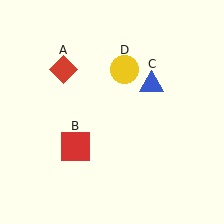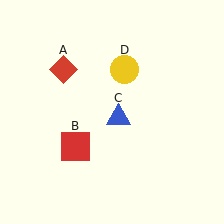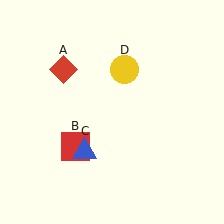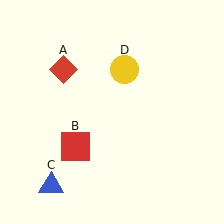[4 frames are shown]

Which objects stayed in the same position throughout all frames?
Red diamond (object A) and red square (object B) and yellow circle (object D) remained stationary.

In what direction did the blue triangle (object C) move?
The blue triangle (object C) moved down and to the left.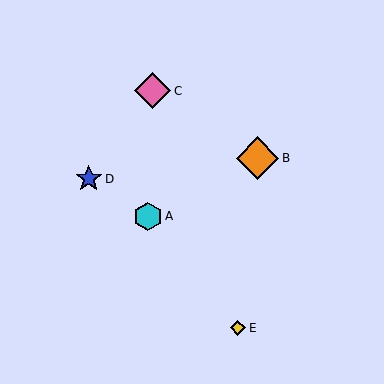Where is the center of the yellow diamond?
The center of the yellow diamond is at (238, 328).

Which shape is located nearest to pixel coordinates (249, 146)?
The orange diamond (labeled B) at (258, 158) is nearest to that location.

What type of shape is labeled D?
Shape D is a blue star.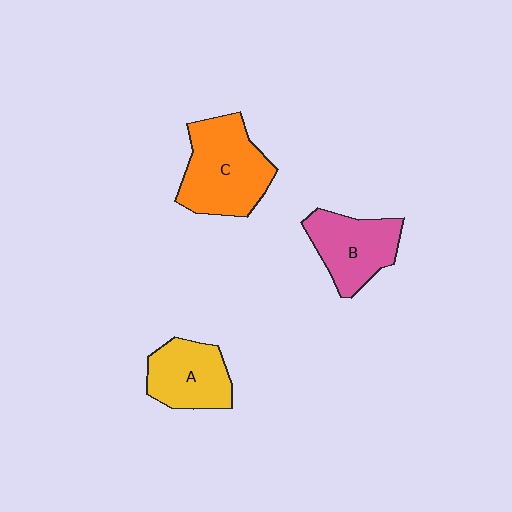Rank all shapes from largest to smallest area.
From largest to smallest: C (orange), B (pink), A (yellow).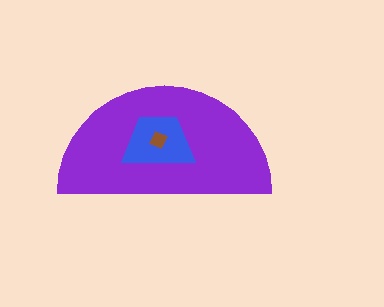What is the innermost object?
The brown diamond.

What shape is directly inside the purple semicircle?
The blue trapezoid.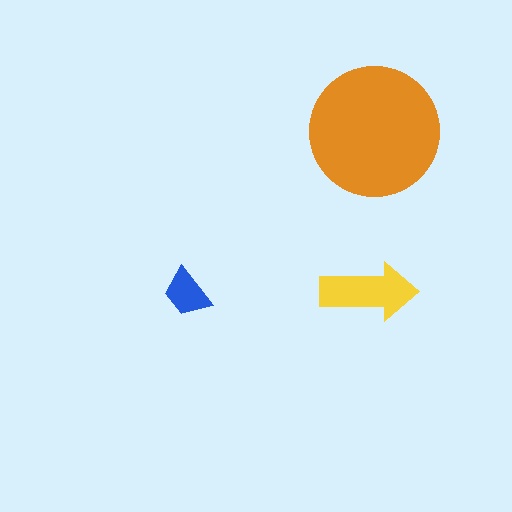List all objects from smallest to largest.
The blue trapezoid, the yellow arrow, the orange circle.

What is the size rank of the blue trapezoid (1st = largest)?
3rd.